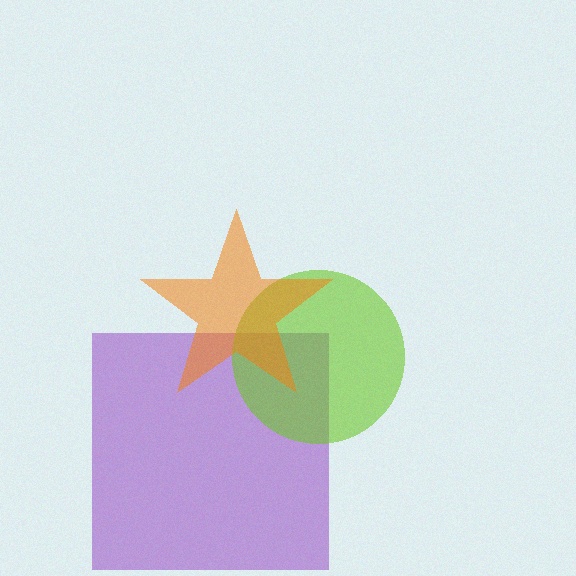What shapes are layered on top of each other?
The layered shapes are: a purple square, a lime circle, an orange star.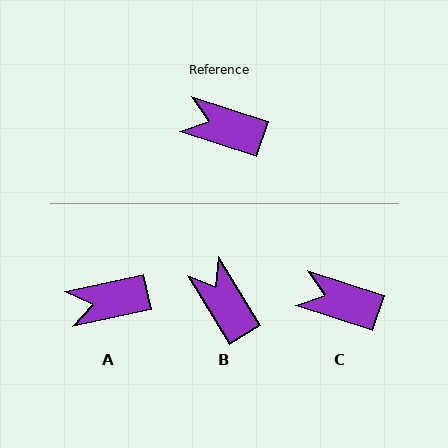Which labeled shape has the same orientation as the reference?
C.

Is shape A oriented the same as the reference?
No, it is off by about 30 degrees.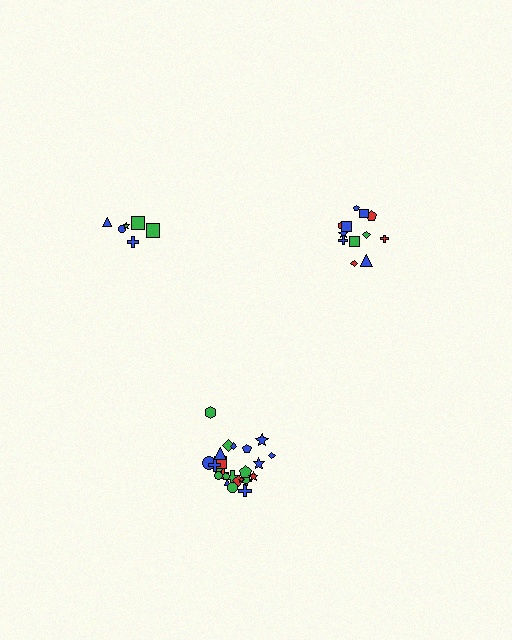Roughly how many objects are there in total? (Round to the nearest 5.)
Roughly 45 objects in total.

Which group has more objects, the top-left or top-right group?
The top-right group.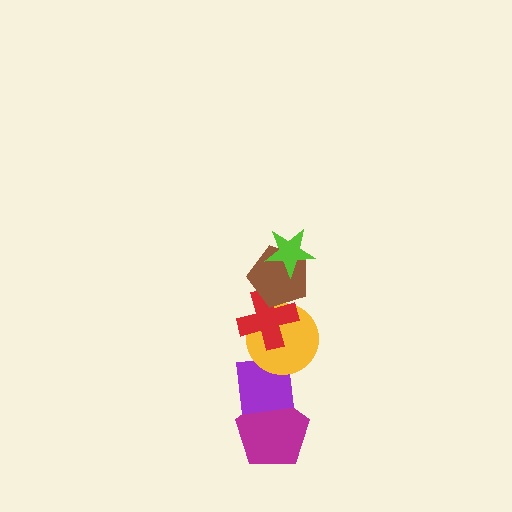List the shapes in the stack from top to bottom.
From top to bottom: the lime star, the brown pentagon, the red cross, the yellow circle, the purple square, the magenta pentagon.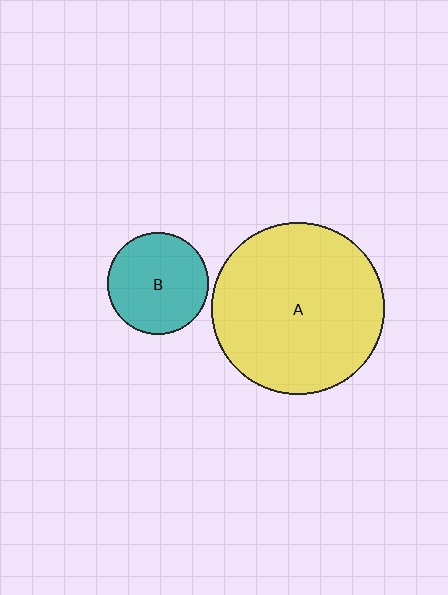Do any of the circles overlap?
No, none of the circles overlap.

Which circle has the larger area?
Circle A (yellow).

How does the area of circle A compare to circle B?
Approximately 2.9 times.